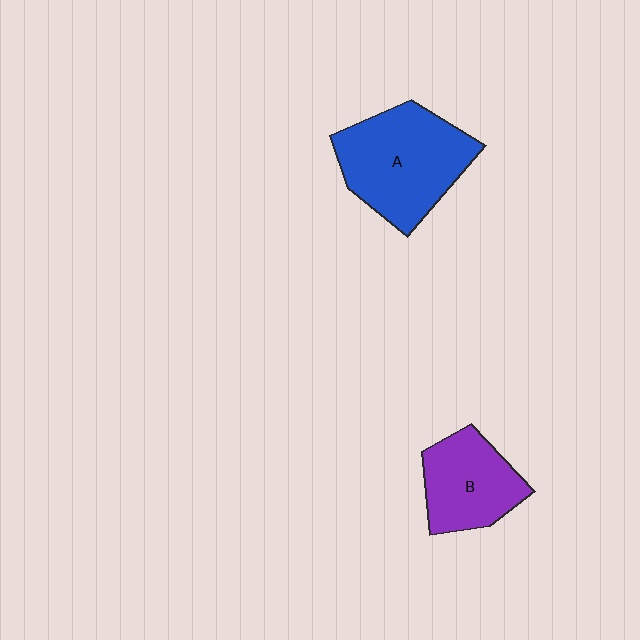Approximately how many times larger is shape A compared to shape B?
Approximately 1.5 times.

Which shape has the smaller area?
Shape B (purple).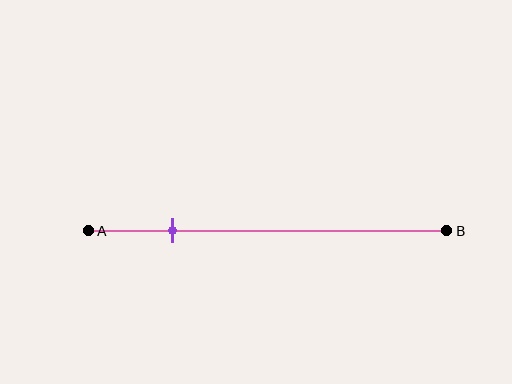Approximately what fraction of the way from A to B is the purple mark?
The purple mark is approximately 25% of the way from A to B.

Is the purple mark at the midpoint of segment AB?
No, the mark is at about 25% from A, not at the 50% midpoint.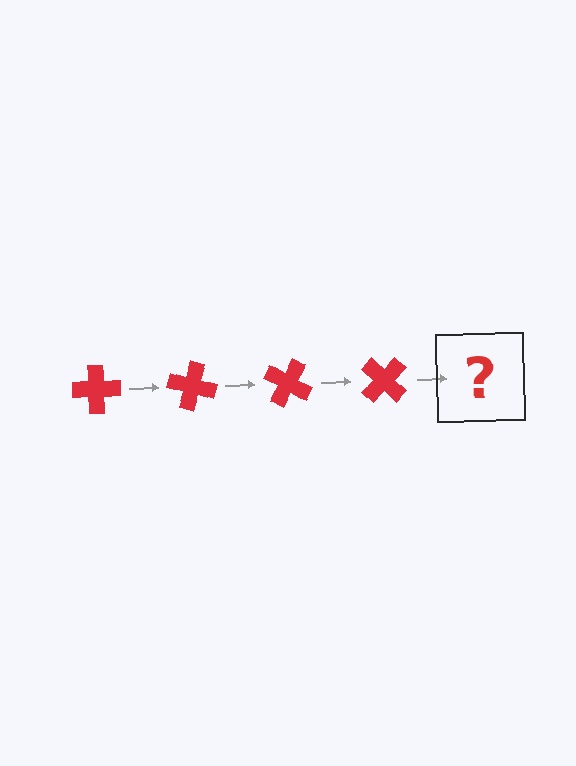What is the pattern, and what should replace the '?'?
The pattern is that the cross rotates 15 degrees each step. The '?' should be a red cross rotated 60 degrees.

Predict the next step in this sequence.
The next step is a red cross rotated 60 degrees.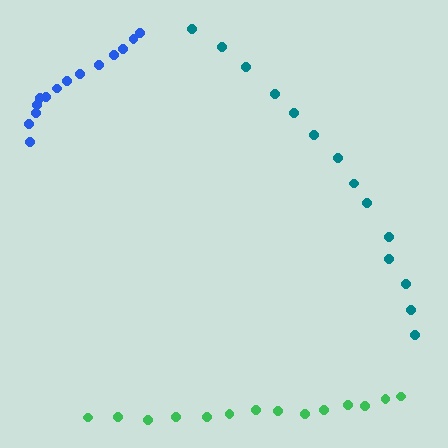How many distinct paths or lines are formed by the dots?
There are 3 distinct paths.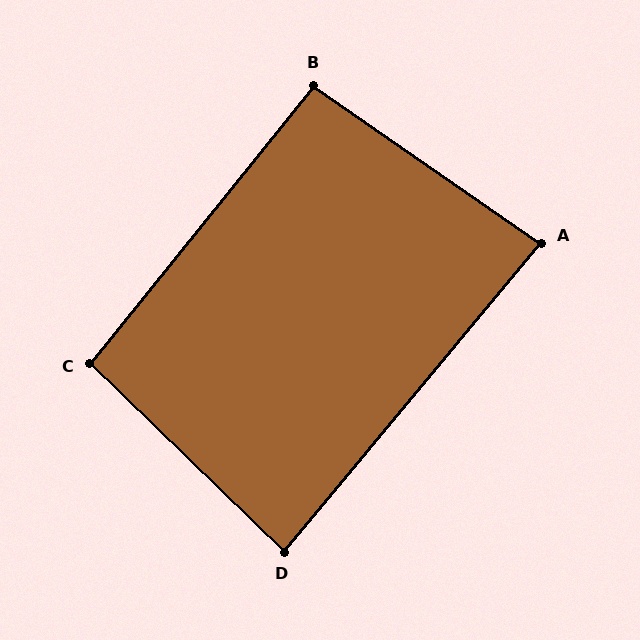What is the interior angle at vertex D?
Approximately 86 degrees (approximately right).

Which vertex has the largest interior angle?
C, at approximately 95 degrees.